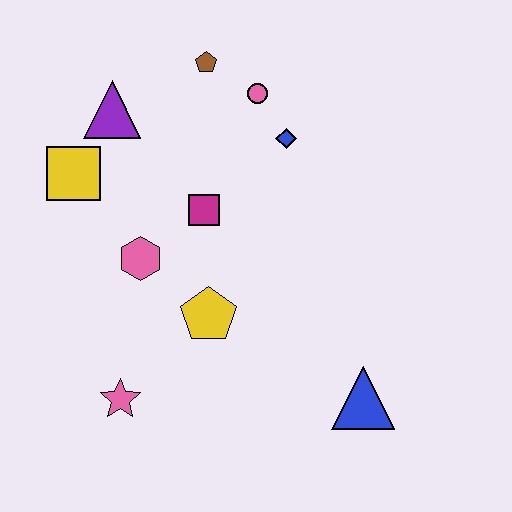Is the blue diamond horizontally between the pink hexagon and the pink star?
No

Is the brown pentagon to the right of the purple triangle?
Yes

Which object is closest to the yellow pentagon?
The pink hexagon is closest to the yellow pentagon.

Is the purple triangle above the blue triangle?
Yes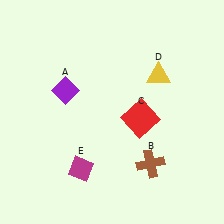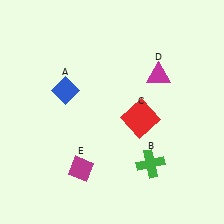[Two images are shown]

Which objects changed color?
A changed from purple to blue. B changed from brown to green. D changed from yellow to magenta.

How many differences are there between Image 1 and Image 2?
There are 3 differences between the two images.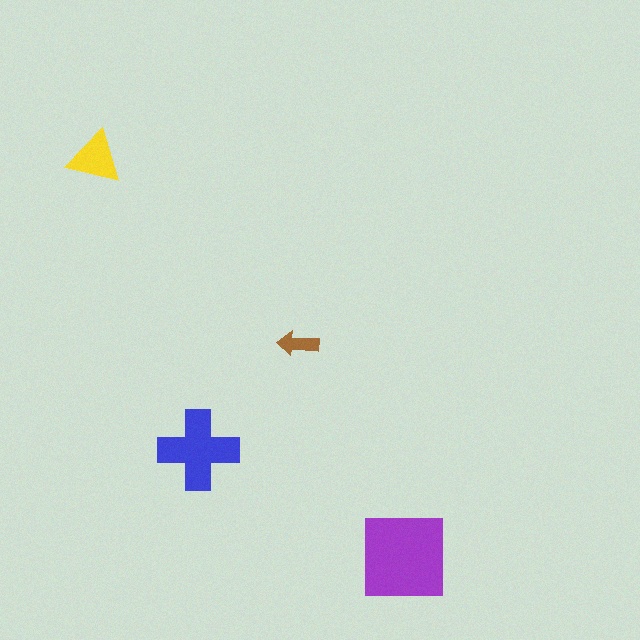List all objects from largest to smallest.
The purple square, the blue cross, the yellow triangle, the brown arrow.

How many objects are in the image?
There are 4 objects in the image.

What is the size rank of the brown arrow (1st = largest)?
4th.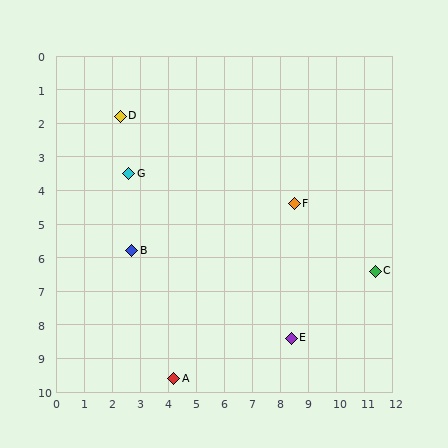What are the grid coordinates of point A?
Point A is at approximately (4.2, 9.6).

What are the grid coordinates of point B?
Point B is at approximately (2.7, 5.8).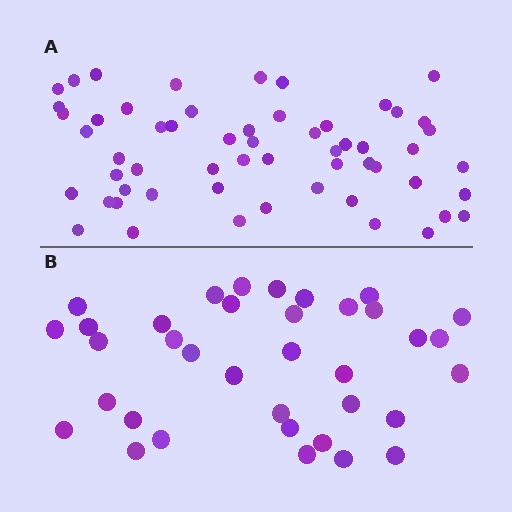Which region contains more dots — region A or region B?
Region A (the top region) has more dots.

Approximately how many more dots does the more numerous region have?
Region A has approximately 20 more dots than region B.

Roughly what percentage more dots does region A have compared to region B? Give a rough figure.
About 60% more.